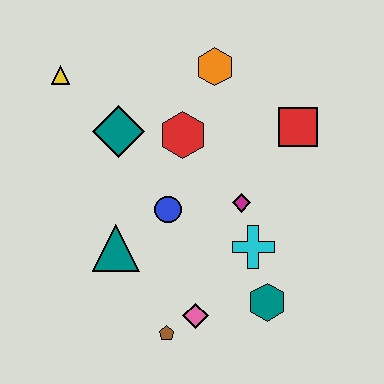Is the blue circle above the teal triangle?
Yes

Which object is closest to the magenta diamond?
The cyan cross is closest to the magenta diamond.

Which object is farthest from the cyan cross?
The yellow triangle is farthest from the cyan cross.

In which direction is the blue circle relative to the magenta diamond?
The blue circle is to the left of the magenta diamond.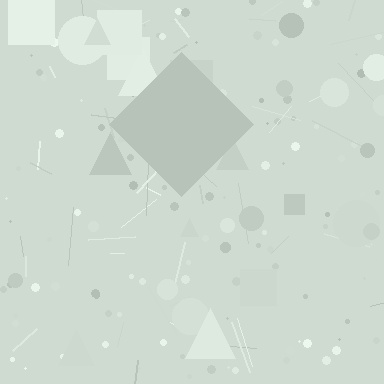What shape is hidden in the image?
A diamond is hidden in the image.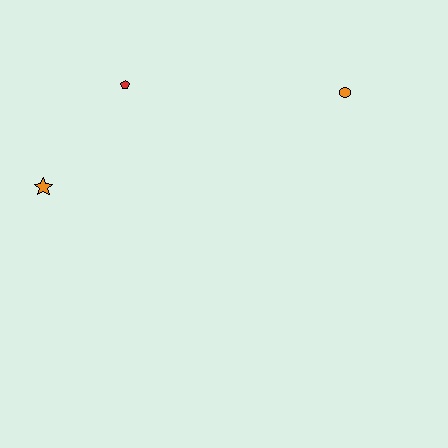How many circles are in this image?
There is 1 circle.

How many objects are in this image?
There are 3 objects.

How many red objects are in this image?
There is 1 red object.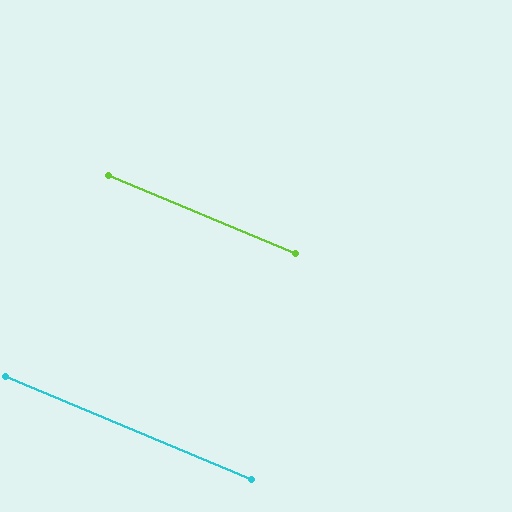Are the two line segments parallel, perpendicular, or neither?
Parallel — their directions differ by only 0.1°.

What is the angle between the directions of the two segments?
Approximately 0 degrees.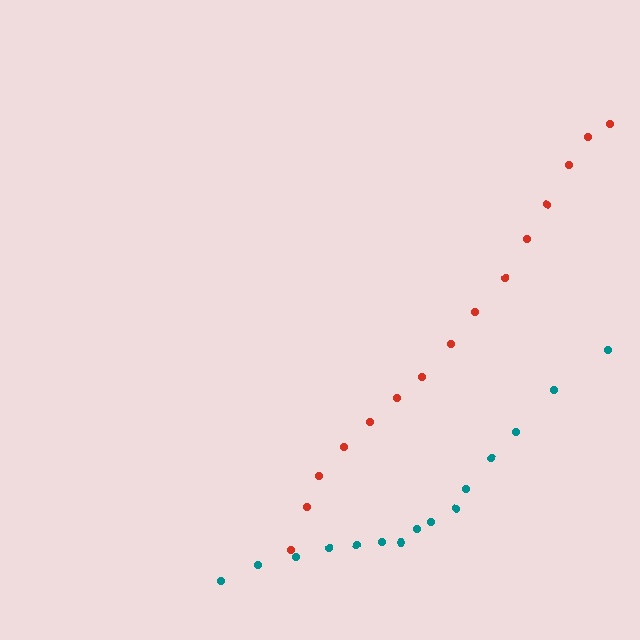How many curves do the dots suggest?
There are 2 distinct paths.